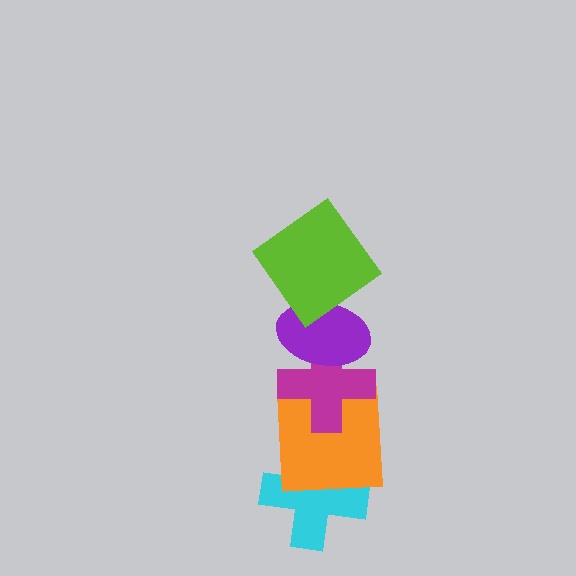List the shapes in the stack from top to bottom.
From top to bottom: the lime diamond, the purple ellipse, the magenta cross, the orange square, the cyan cross.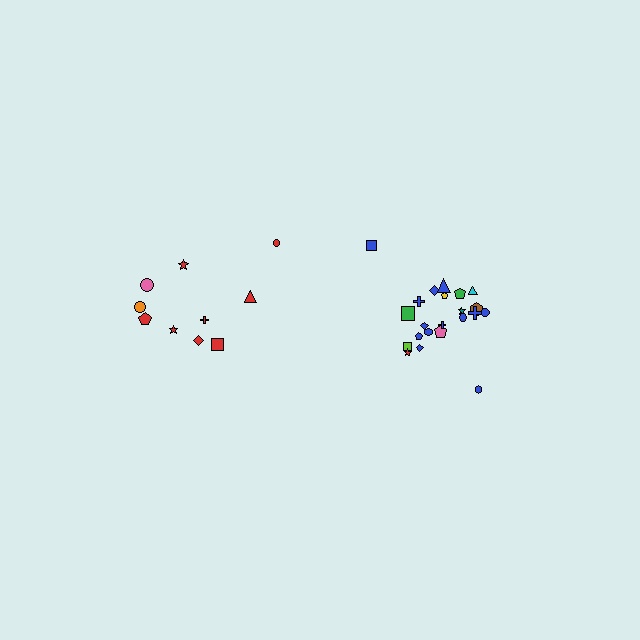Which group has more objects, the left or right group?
The right group.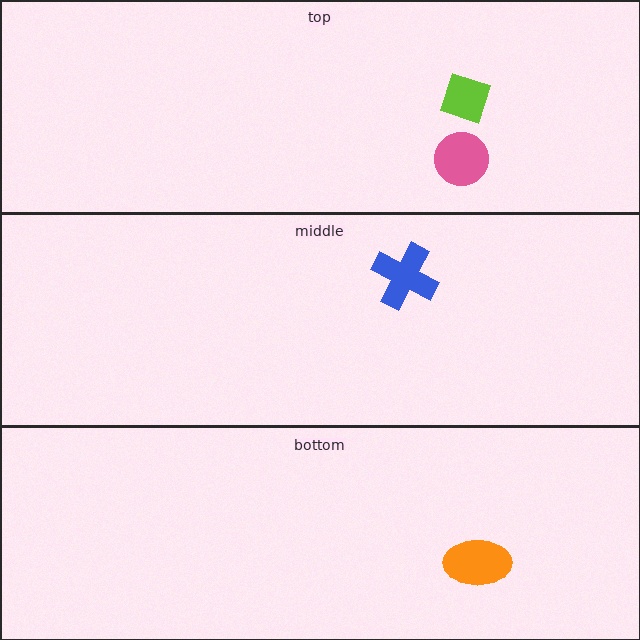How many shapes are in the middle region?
1.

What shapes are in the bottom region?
The orange ellipse.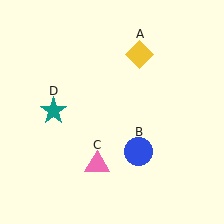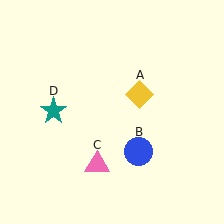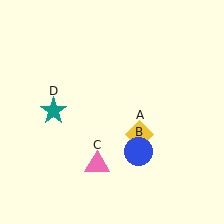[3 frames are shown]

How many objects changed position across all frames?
1 object changed position: yellow diamond (object A).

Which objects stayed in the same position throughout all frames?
Blue circle (object B) and pink triangle (object C) and teal star (object D) remained stationary.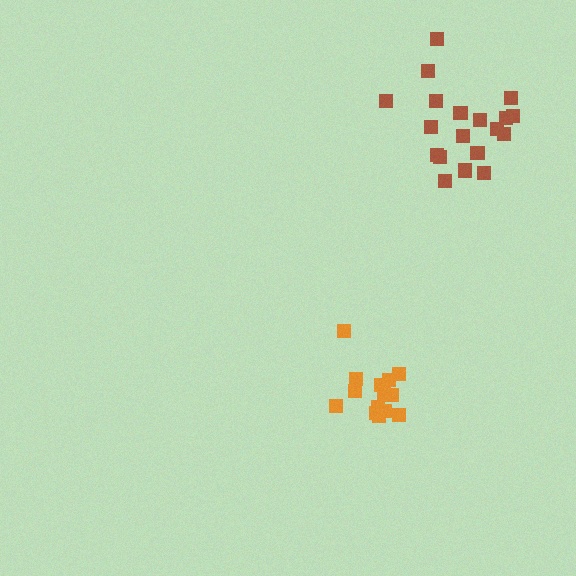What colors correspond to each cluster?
The clusters are colored: brown, orange.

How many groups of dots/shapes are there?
There are 2 groups.